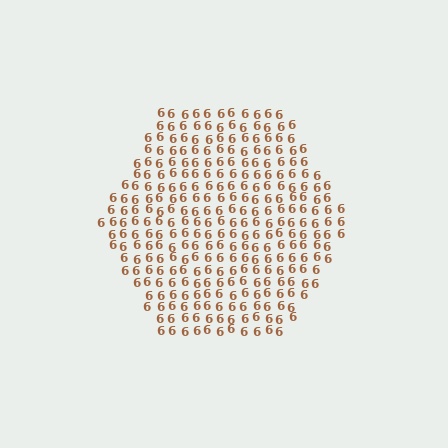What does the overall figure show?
The overall figure shows a hexagon.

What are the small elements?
The small elements are digit 6's.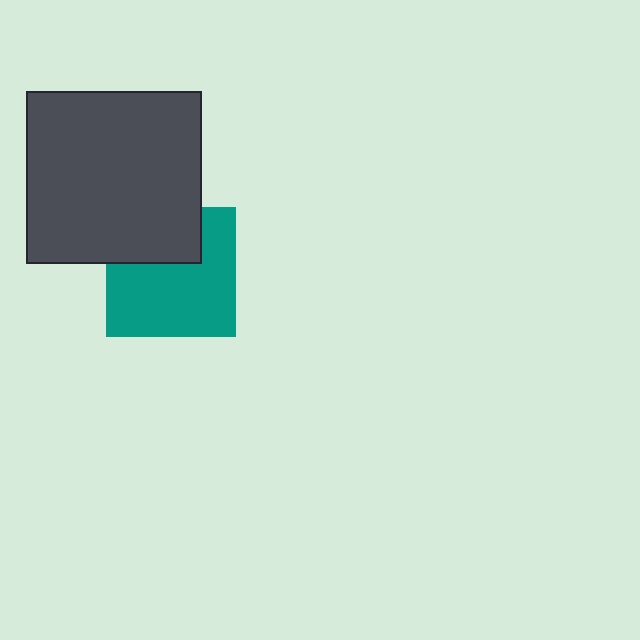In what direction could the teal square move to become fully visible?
The teal square could move down. That would shift it out from behind the dark gray rectangle entirely.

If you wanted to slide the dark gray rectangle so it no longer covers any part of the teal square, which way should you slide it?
Slide it up — that is the most direct way to separate the two shapes.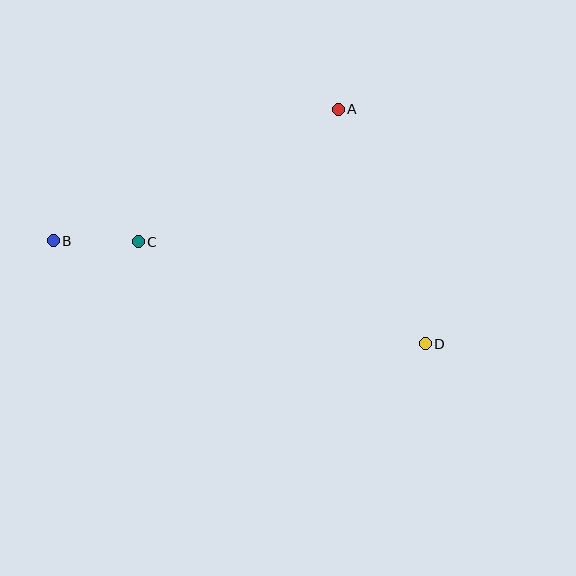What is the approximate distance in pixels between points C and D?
The distance between C and D is approximately 304 pixels.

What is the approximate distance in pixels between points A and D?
The distance between A and D is approximately 250 pixels.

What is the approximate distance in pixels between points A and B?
The distance between A and B is approximately 314 pixels.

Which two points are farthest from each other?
Points B and D are farthest from each other.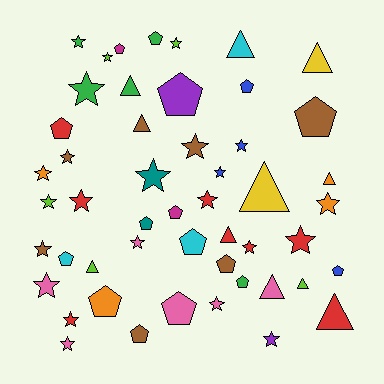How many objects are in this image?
There are 50 objects.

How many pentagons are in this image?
There are 16 pentagons.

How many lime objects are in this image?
There are 5 lime objects.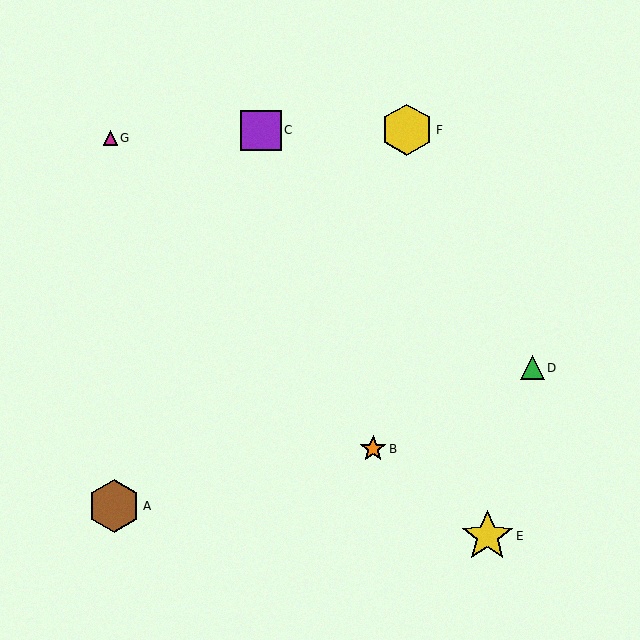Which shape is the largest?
The brown hexagon (labeled A) is the largest.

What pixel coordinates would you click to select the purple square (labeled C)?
Click at (261, 130) to select the purple square C.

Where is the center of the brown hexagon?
The center of the brown hexagon is at (114, 506).